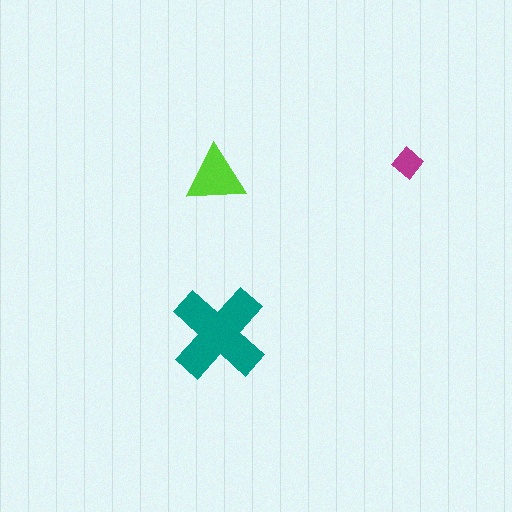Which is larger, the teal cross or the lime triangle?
The teal cross.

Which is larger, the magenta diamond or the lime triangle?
The lime triangle.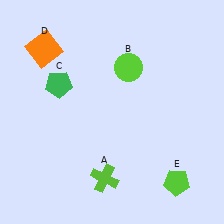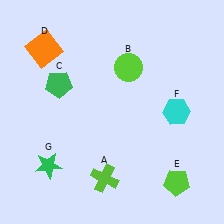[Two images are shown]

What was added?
A cyan hexagon (F), a green star (G) were added in Image 2.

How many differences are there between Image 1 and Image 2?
There are 2 differences between the two images.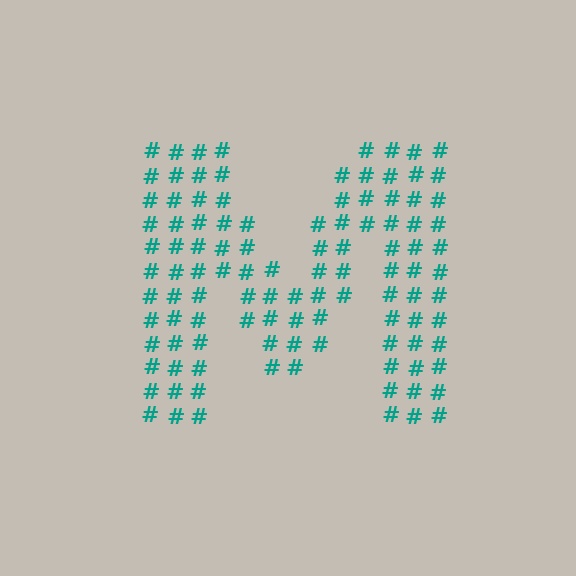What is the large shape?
The large shape is the letter M.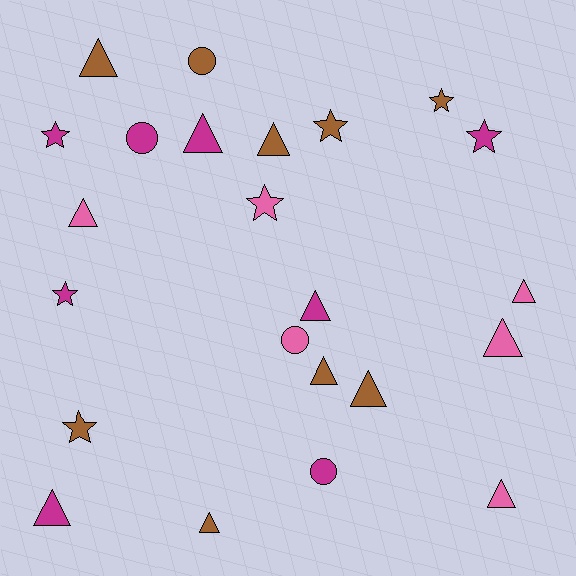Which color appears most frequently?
Brown, with 9 objects.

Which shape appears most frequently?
Triangle, with 12 objects.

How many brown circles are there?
There is 1 brown circle.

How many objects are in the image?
There are 23 objects.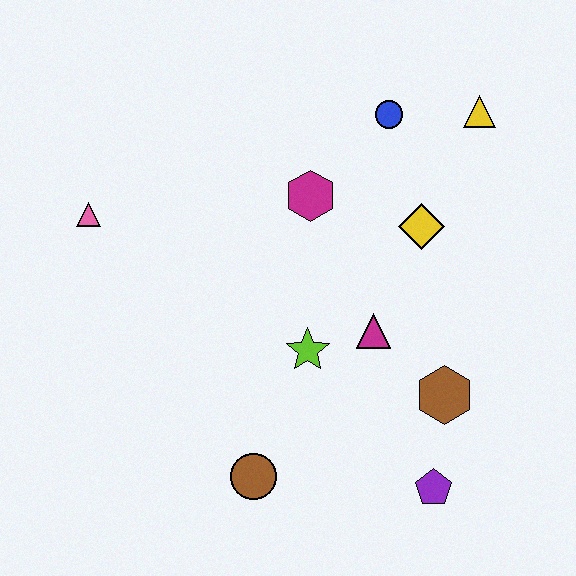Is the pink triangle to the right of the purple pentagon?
No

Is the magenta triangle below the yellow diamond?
Yes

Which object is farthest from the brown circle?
The yellow triangle is farthest from the brown circle.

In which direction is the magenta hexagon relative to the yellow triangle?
The magenta hexagon is to the left of the yellow triangle.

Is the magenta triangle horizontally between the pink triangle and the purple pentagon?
Yes